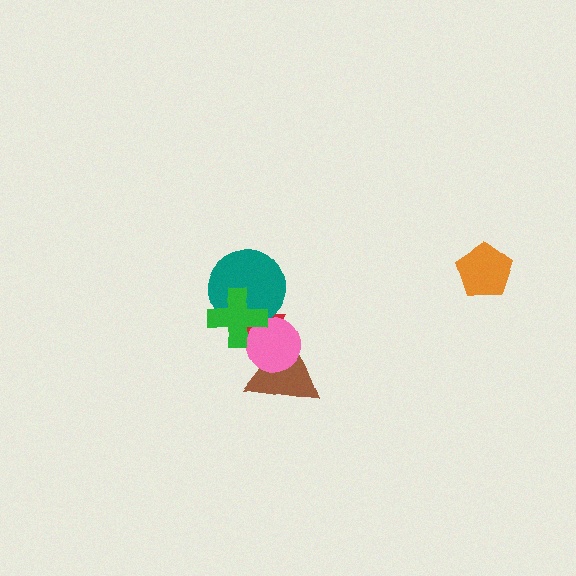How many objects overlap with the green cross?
3 objects overlap with the green cross.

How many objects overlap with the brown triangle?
2 objects overlap with the brown triangle.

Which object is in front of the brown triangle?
The pink circle is in front of the brown triangle.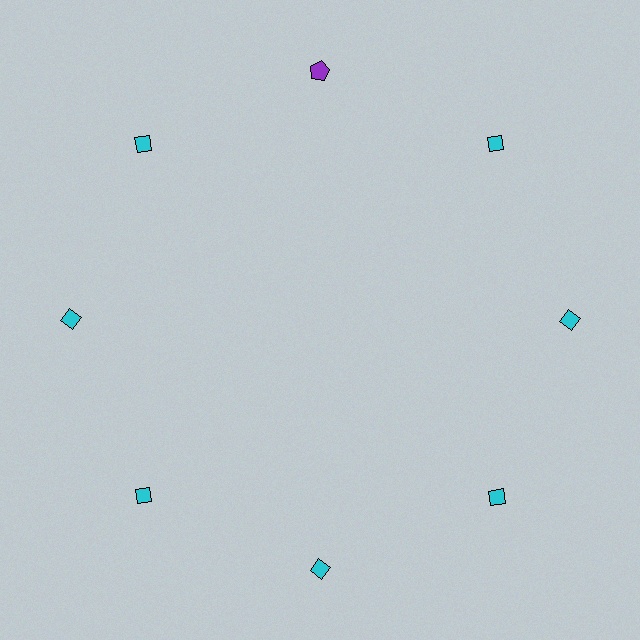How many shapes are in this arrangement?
There are 8 shapes arranged in a ring pattern.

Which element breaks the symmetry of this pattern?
The purple pentagon at roughly the 12 o'clock position breaks the symmetry. All other shapes are cyan diamonds.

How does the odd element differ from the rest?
It differs in both color (purple instead of cyan) and shape (pentagon instead of diamond).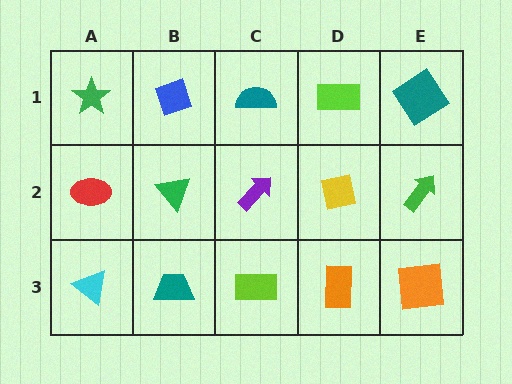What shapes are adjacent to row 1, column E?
A green arrow (row 2, column E), a lime rectangle (row 1, column D).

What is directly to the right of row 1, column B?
A teal semicircle.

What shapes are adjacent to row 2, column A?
A green star (row 1, column A), a cyan triangle (row 3, column A), a green triangle (row 2, column B).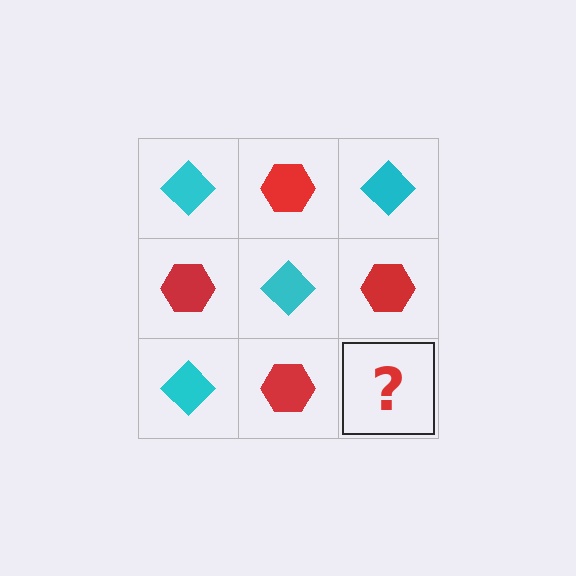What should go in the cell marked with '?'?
The missing cell should contain a cyan diamond.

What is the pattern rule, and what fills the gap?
The rule is that it alternates cyan diamond and red hexagon in a checkerboard pattern. The gap should be filled with a cyan diamond.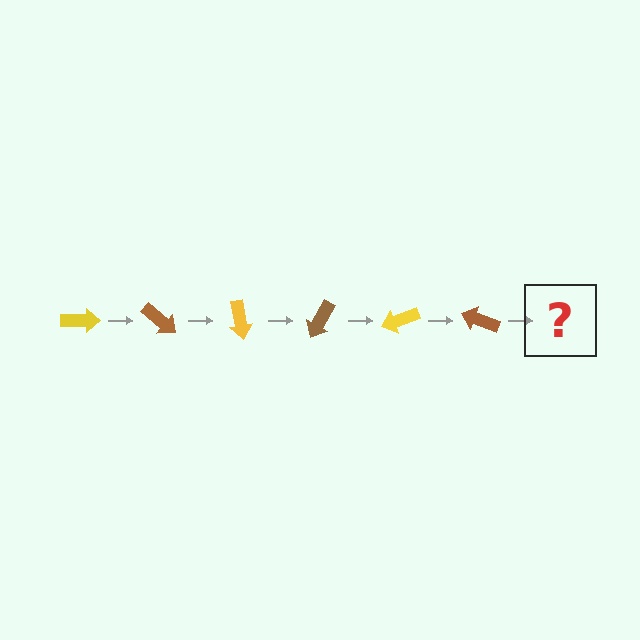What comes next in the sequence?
The next element should be a yellow arrow, rotated 240 degrees from the start.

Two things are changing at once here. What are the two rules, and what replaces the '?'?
The two rules are that it rotates 40 degrees each step and the color cycles through yellow and brown. The '?' should be a yellow arrow, rotated 240 degrees from the start.